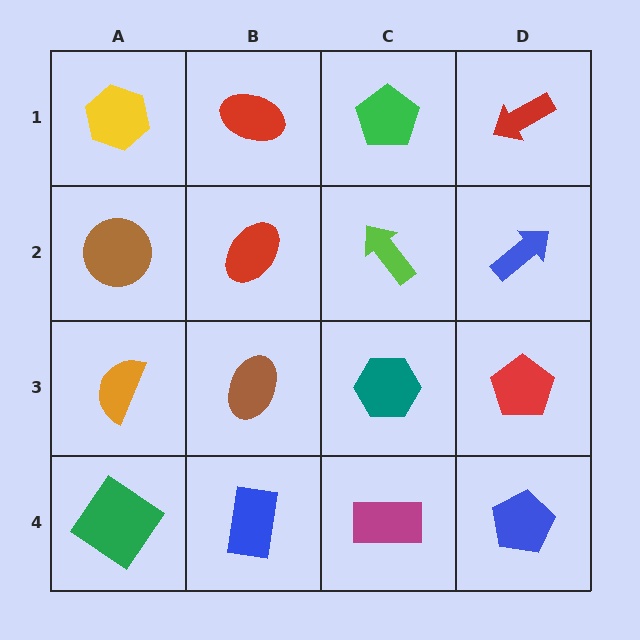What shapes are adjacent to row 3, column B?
A red ellipse (row 2, column B), a blue rectangle (row 4, column B), an orange semicircle (row 3, column A), a teal hexagon (row 3, column C).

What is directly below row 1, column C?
A lime arrow.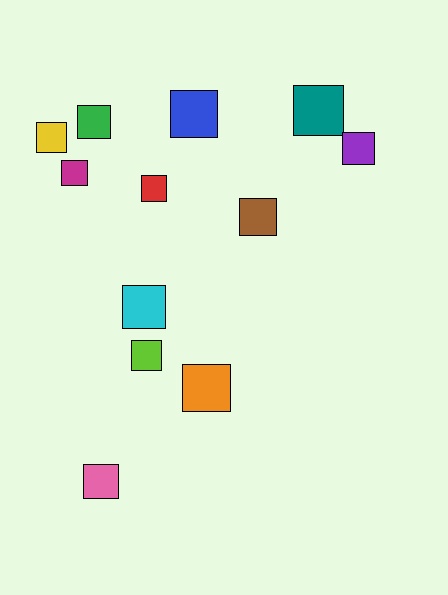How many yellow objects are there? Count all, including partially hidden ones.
There is 1 yellow object.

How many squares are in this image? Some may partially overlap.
There are 12 squares.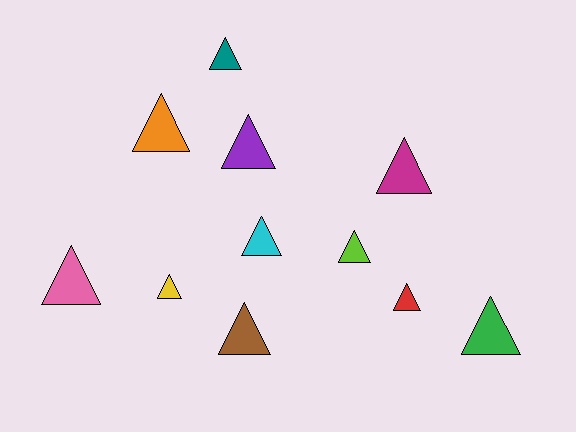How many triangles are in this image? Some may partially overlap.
There are 11 triangles.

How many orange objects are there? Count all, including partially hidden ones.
There is 1 orange object.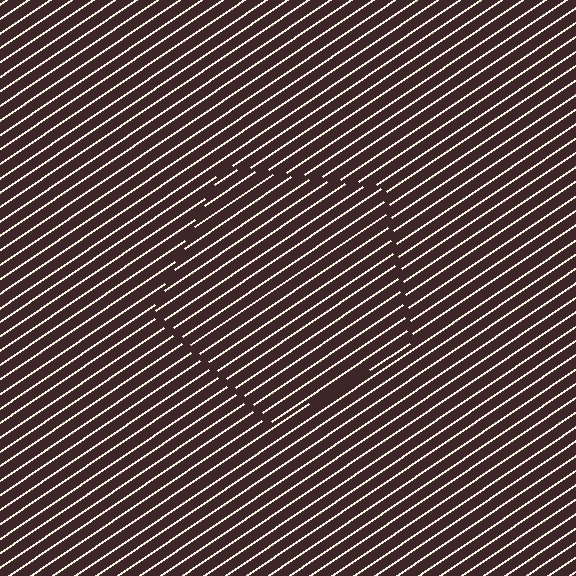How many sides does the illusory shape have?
5 sides — the line-ends trace a pentagon.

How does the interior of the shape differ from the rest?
The interior of the shape contains the same grating, shifted by half a period — the contour is defined by the phase discontinuity where line-ends from the inner and outer gratings abut.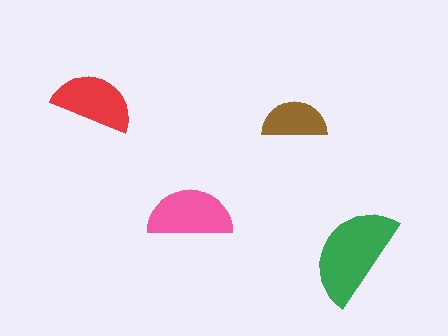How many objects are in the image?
There are 4 objects in the image.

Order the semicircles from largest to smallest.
the green one, the pink one, the red one, the brown one.